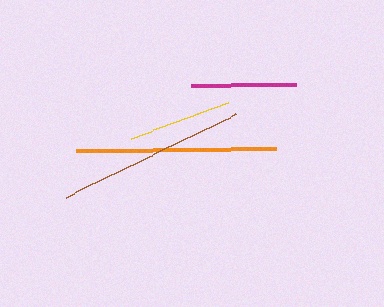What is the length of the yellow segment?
The yellow segment is approximately 104 pixels long.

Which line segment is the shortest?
The yellow line is the shortest at approximately 104 pixels.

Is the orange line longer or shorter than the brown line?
The orange line is longer than the brown line.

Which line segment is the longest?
The orange line is the longest at approximately 200 pixels.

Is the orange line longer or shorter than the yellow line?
The orange line is longer than the yellow line.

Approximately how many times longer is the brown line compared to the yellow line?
The brown line is approximately 1.8 times the length of the yellow line.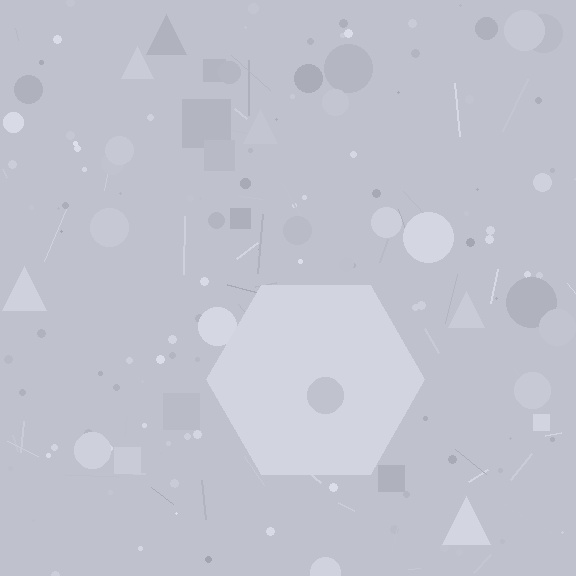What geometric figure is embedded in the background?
A hexagon is embedded in the background.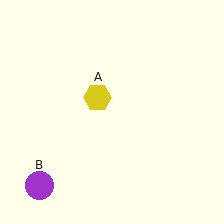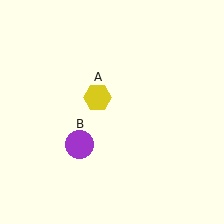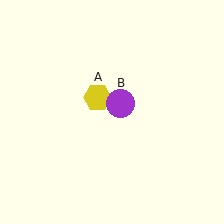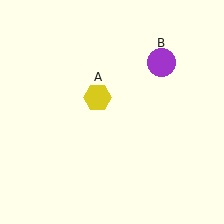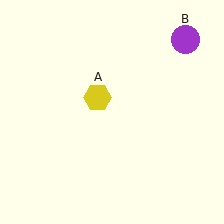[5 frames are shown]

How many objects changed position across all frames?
1 object changed position: purple circle (object B).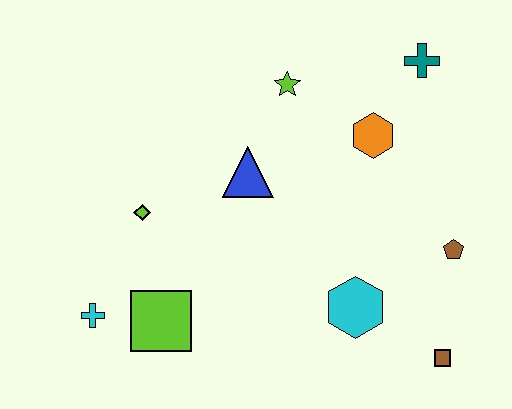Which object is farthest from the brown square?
The cyan cross is farthest from the brown square.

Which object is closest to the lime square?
The cyan cross is closest to the lime square.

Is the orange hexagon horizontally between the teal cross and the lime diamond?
Yes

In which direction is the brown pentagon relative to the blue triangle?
The brown pentagon is to the right of the blue triangle.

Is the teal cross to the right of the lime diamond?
Yes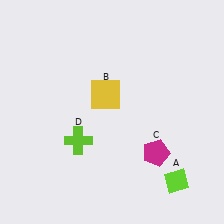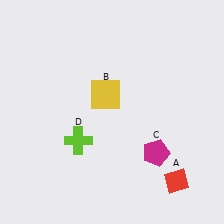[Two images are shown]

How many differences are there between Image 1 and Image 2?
There is 1 difference between the two images.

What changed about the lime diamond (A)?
In Image 1, A is lime. In Image 2, it changed to red.